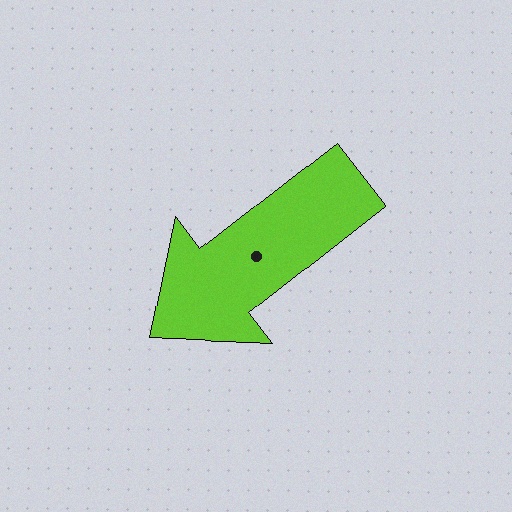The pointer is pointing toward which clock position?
Roughly 8 o'clock.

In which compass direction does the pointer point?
Southwest.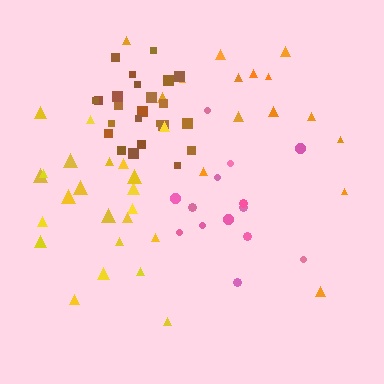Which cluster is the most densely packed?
Brown.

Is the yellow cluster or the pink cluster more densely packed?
Yellow.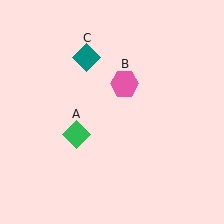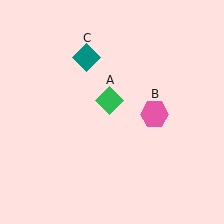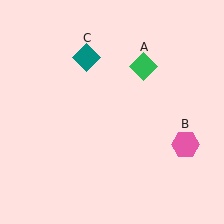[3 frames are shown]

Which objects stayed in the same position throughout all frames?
Teal diamond (object C) remained stationary.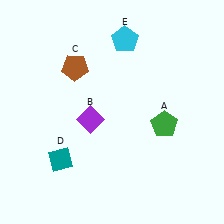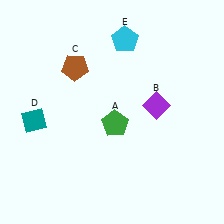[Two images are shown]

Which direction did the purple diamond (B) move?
The purple diamond (B) moved right.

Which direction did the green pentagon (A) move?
The green pentagon (A) moved left.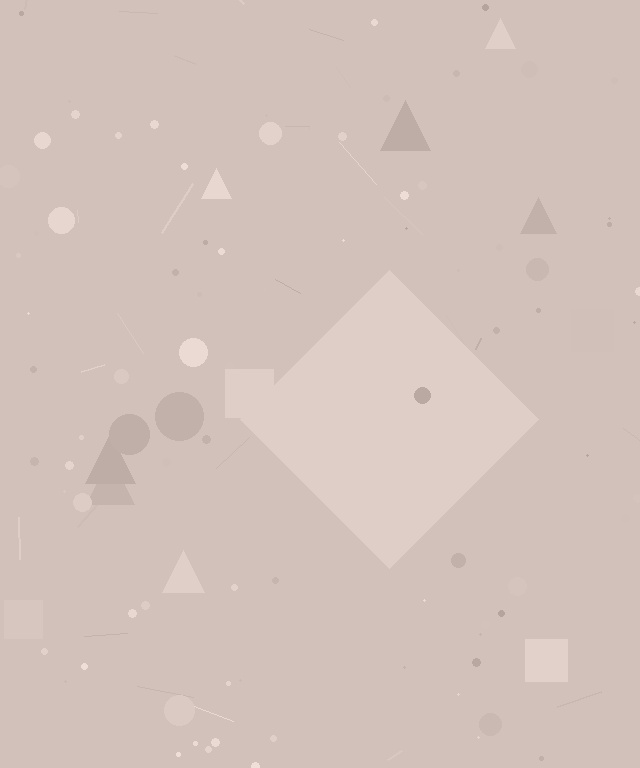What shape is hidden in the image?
A diamond is hidden in the image.